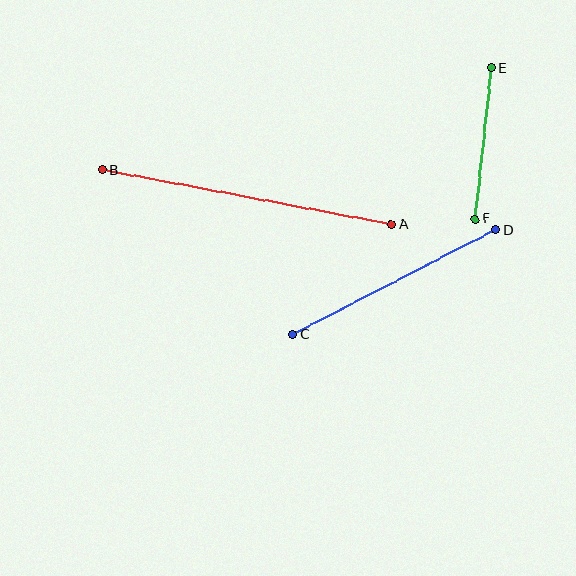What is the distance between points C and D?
The distance is approximately 228 pixels.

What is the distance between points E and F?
The distance is approximately 152 pixels.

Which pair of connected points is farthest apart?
Points A and B are farthest apart.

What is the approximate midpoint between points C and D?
The midpoint is at approximately (394, 282) pixels.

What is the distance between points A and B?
The distance is approximately 294 pixels.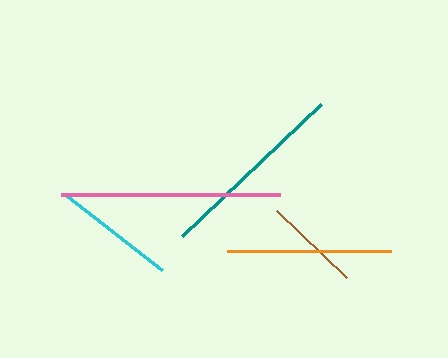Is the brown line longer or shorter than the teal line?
The teal line is longer than the brown line.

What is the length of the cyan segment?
The cyan segment is approximately 120 pixels long.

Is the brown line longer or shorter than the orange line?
The orange line is longer than the brown line.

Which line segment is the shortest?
The brown line is the shortest at approximately 97 pixels.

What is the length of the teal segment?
The teal segment is approximately 192 pixels long.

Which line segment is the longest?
The pink line is the longest at approximately 219 pixels.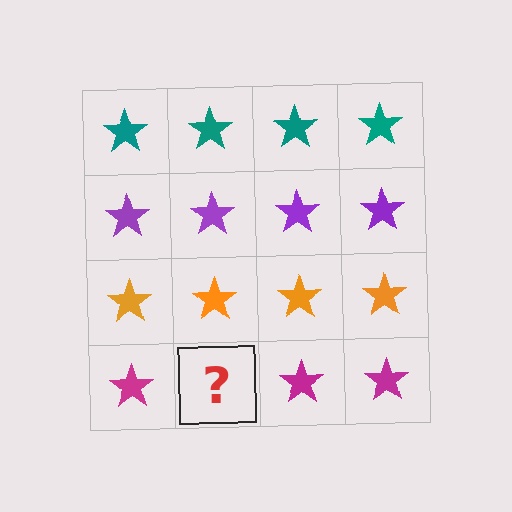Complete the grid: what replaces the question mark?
The question mark should be replaced with a magenta star.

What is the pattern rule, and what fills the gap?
The rule is that each row has a consistent color. The gap should be filled with a magenta star.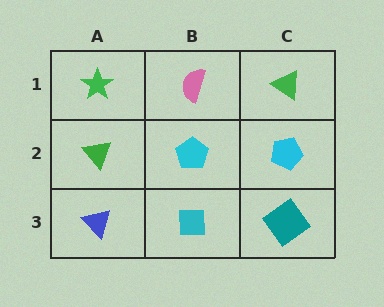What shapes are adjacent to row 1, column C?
A cyan pentagon (row 2, column C), a pink semicircle (row 1, column B).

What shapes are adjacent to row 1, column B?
A cyan pentagon (row 2, column B), a green star (row 1, column A), a green triangle (row 1, column C).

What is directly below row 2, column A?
A blue triangle.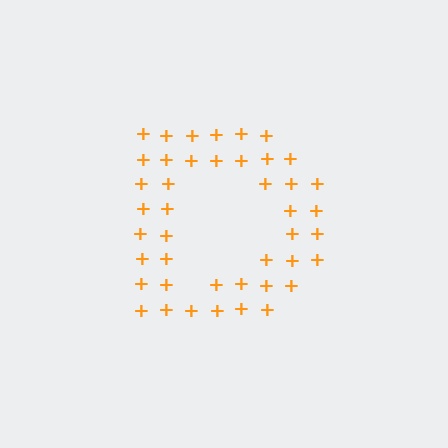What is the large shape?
The large shape is the letter D.